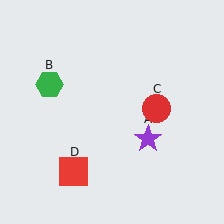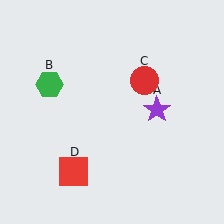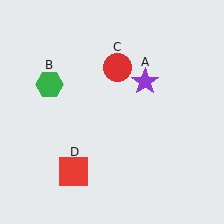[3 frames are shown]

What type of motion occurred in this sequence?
The purple star (object A), red circle (object C) rotated counterclockwise around the center of the scene.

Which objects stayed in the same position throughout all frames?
Green hexagon (object B) and red square (object D) remained stationary.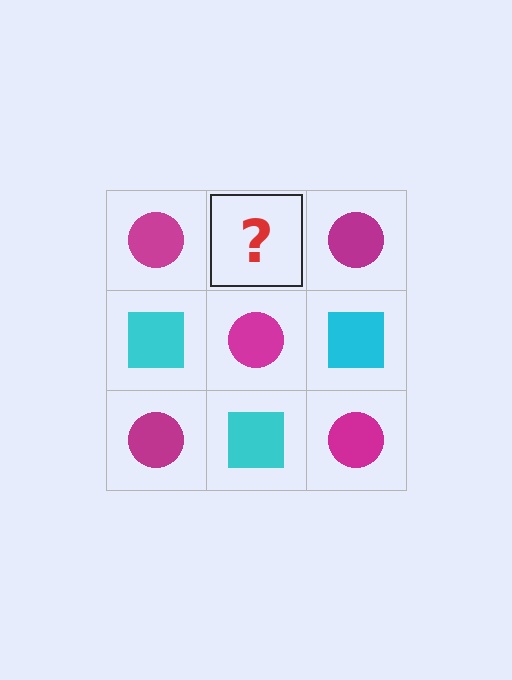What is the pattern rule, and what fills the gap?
The rule is that it alternates magenta circle and cyan square in a checkerboard pattern. The gap should be filled with a cyan square.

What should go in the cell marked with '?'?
The missing cell should contain a cyan square.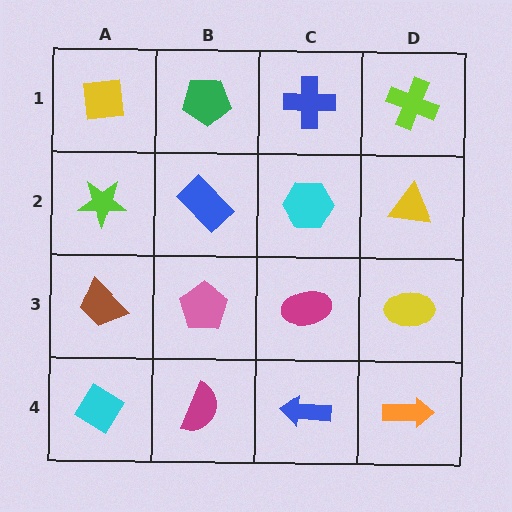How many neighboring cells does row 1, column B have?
3.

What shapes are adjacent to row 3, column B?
A blue rectangle (row 2, column B), a magenta semicircle (row 4, column B), a brown trapezoid (row 3, column A), a magenta ellipse (row 3, column C).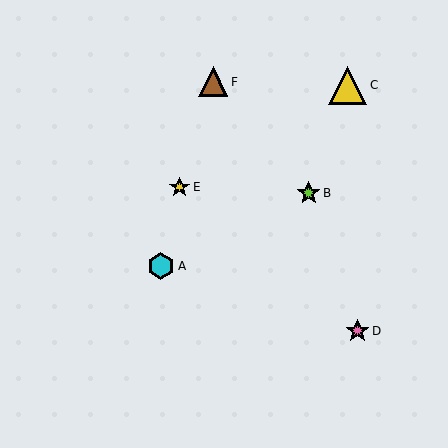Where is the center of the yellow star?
The center of the yellow star is at (179, 187).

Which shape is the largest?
The yellow triangle (labeled C) is the largest.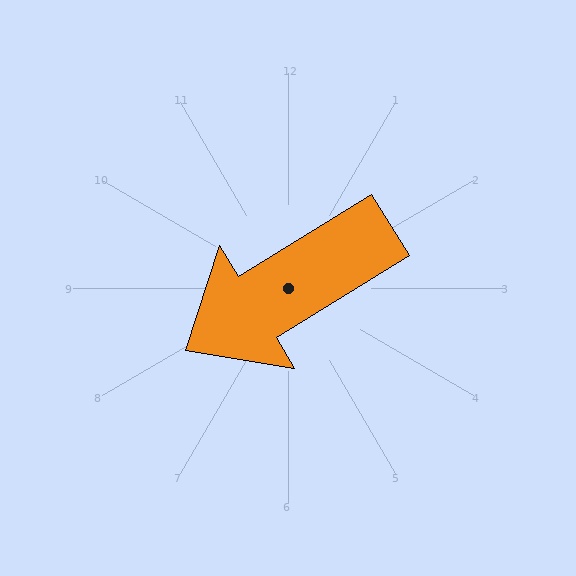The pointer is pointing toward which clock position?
Roughly 8 o'clock.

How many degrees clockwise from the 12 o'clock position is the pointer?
Approximately 239 degrees.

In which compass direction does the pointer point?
Southwest.